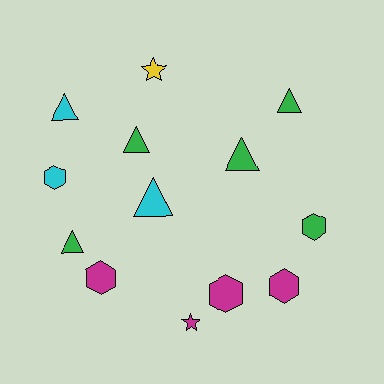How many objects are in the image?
There are 13 objects.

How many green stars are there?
There are no green stars.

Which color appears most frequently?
Green, with 5 objects.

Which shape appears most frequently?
Triangle, with 6 objects.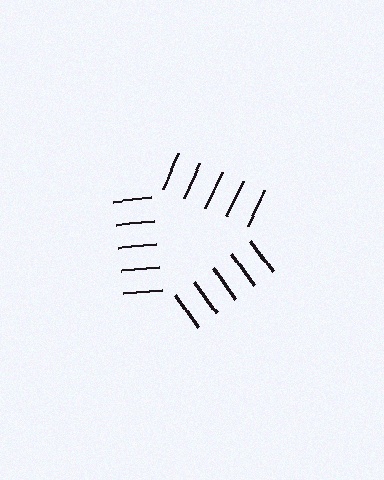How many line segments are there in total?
15 — 5 along each of the 3 edges.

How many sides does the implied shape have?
3 sides — the line-ends trace a triangle.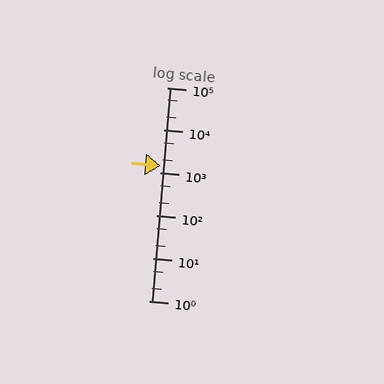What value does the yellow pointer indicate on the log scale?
The pointer indicates approximately 1500.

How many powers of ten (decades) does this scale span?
The scale spans 5 decades, from 1 to 100000.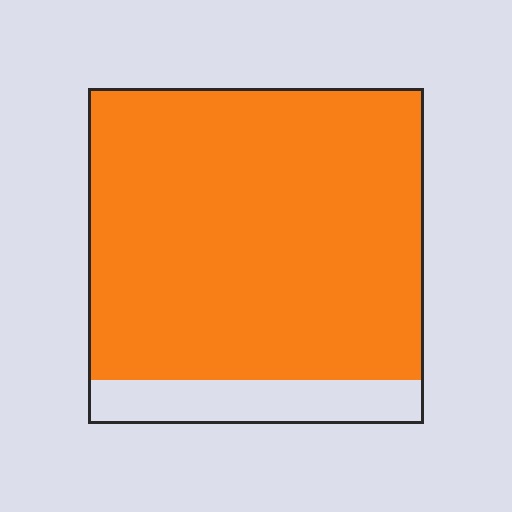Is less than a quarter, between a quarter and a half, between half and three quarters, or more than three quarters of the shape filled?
More than three quarters.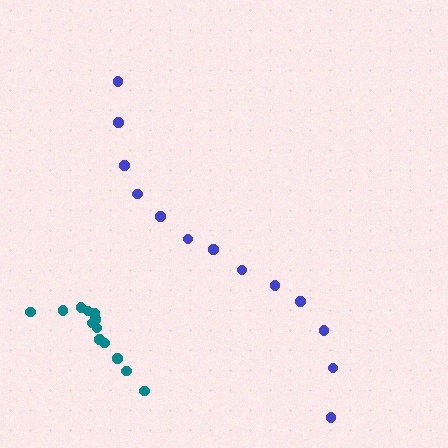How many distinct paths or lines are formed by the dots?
There are 2 distinct paths.